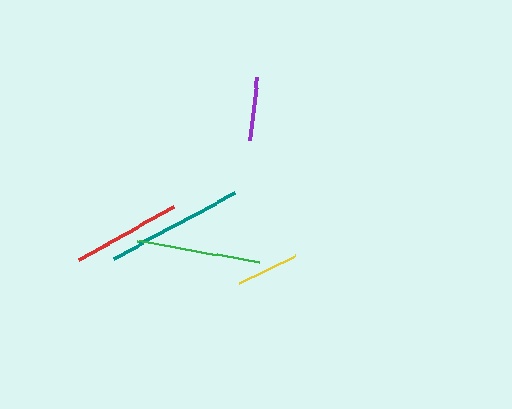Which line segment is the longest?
The teal line is the longest at approximately 138 pixels.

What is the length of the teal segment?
The teal segment is approximately 138 pixels long.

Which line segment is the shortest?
The yellow line is the shortest at approximately 62 pixels.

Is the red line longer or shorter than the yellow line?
The red line is longer than the yellow line.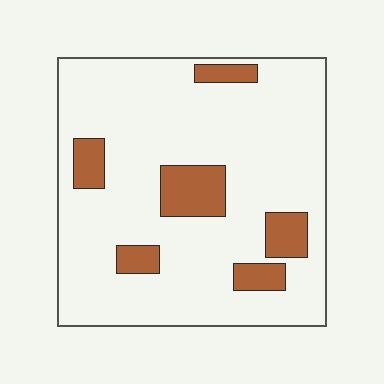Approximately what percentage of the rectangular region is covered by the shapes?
Approximately 15%.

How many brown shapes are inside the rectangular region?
6.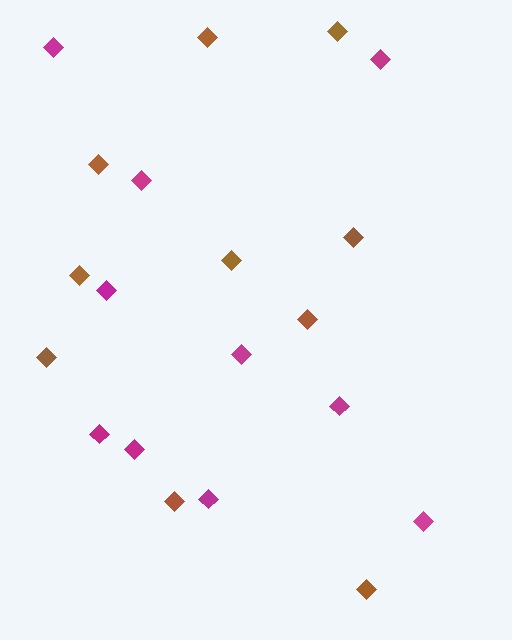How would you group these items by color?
There are 2 groups: one group of brown diamonds (10) and one group of magenta diamonds (10).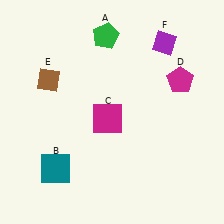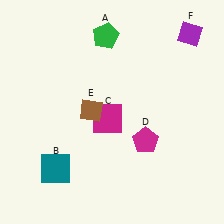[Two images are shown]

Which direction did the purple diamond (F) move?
The purple diamond (F) moved right.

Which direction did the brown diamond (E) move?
The brown diamond (E) moved right.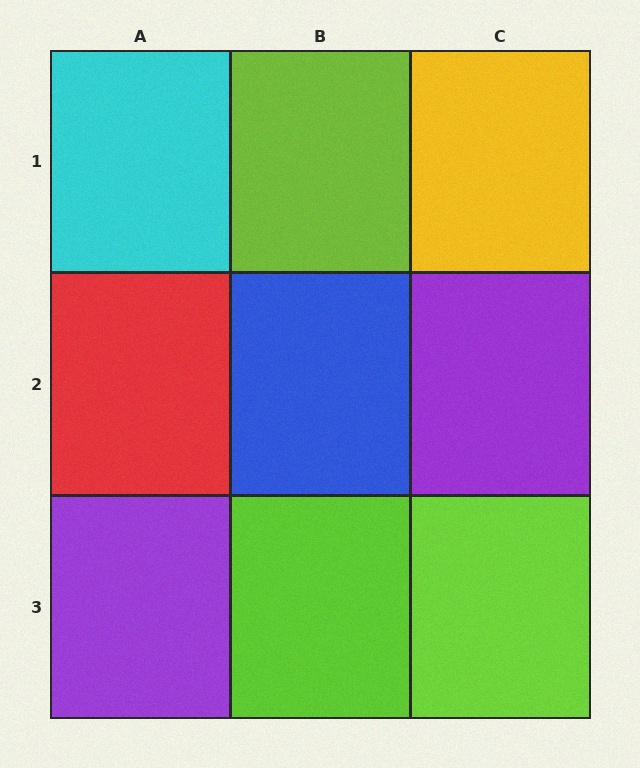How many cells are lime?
3 cells are lime.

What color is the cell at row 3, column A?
Purple.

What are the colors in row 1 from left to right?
Cyan, lime, yellow.